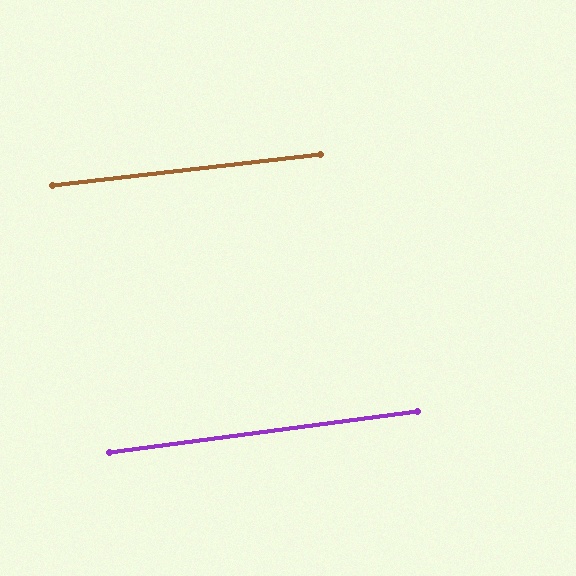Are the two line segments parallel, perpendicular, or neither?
Parallel — their directions differ by only 1.1°.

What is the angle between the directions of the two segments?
Approximately 1 degree.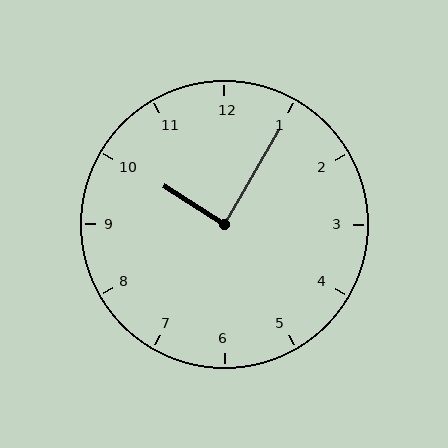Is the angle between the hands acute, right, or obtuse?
It is right.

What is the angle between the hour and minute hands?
Approximately 88 degrees.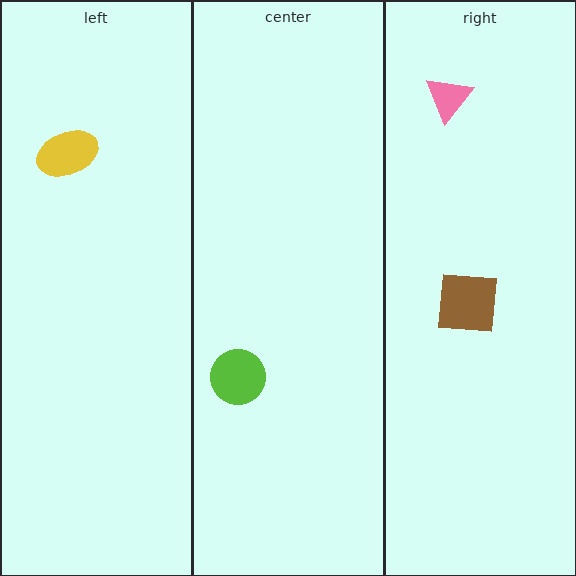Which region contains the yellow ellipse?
The left region.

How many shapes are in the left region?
1.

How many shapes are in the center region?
1.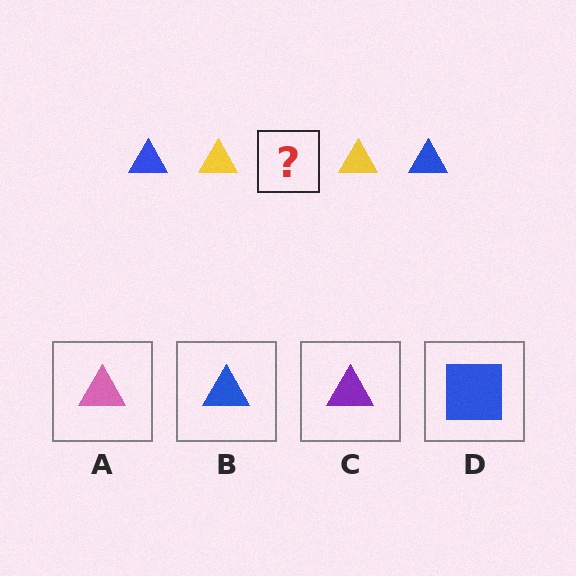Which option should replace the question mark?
Option B.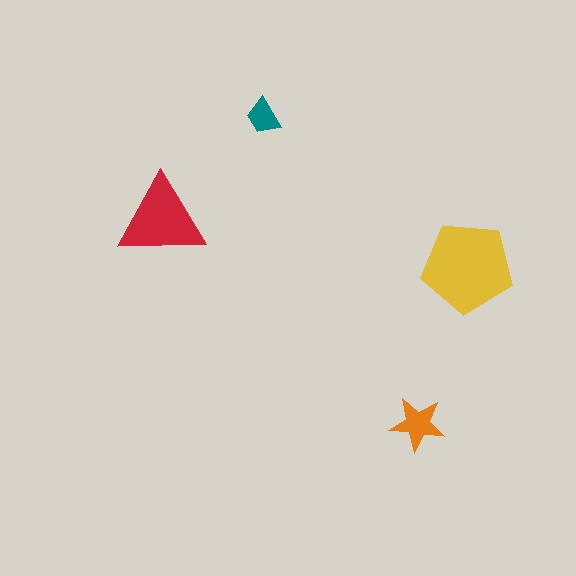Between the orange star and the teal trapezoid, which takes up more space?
The orange star.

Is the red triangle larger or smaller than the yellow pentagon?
Smaller.